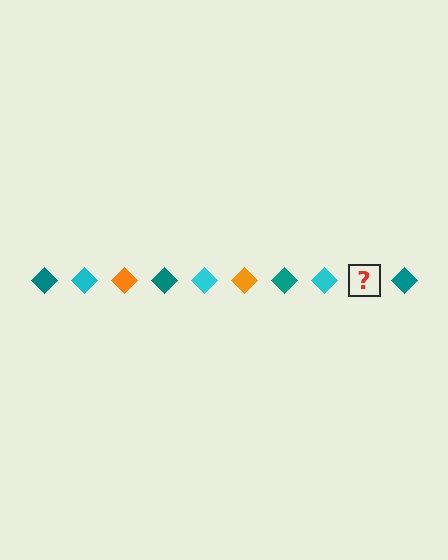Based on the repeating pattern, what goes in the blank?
The blank should be an orange diamond.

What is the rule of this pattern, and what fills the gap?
The rule is that the pattern cycles through teal, cyan, orange diamonds. The gap should be filled with an orange diamond.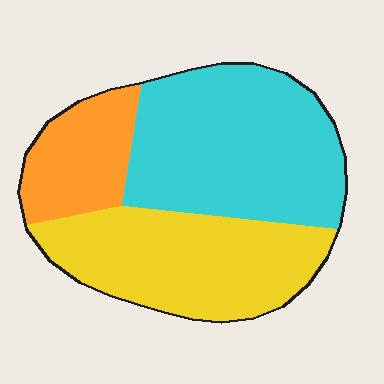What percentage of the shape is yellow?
Yellow takes up about three eighths (3/8) of the shape.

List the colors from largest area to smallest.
From largest to smallest: cyan, yellow, orange.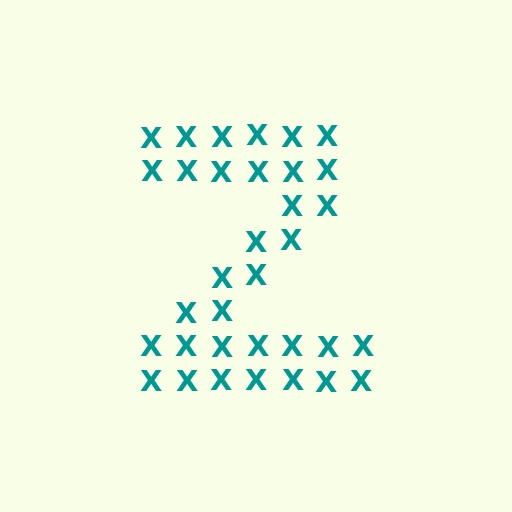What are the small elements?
The small elements are letter X's.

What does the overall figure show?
The overall figure shows the letter Z.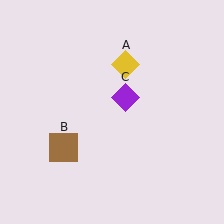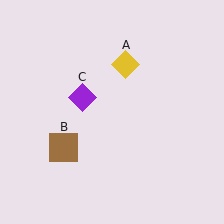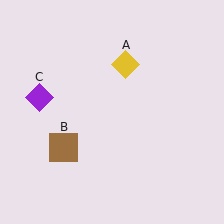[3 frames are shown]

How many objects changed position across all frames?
1 object changed position: purple diamond (object C).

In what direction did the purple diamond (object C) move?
The purple diamond (object C) moved left.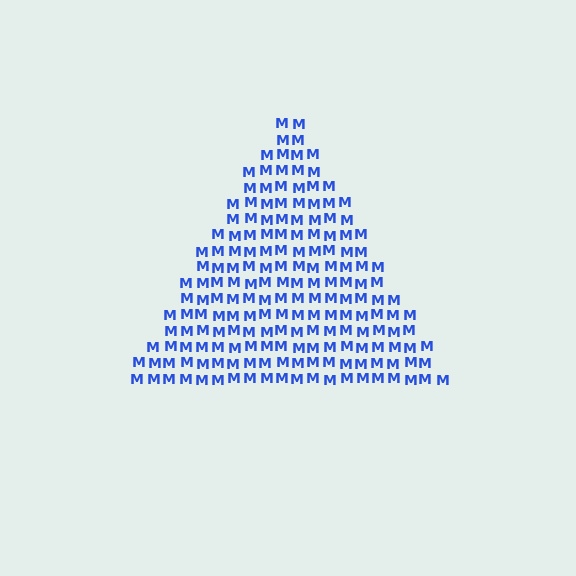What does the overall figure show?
The overall figure shows a triangle.